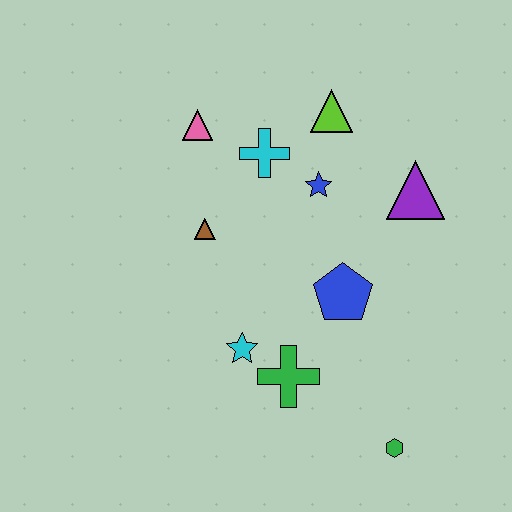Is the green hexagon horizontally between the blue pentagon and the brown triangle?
No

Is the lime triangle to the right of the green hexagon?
No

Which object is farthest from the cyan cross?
The green hexagon is farthest from the cyan cross.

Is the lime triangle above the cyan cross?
Yes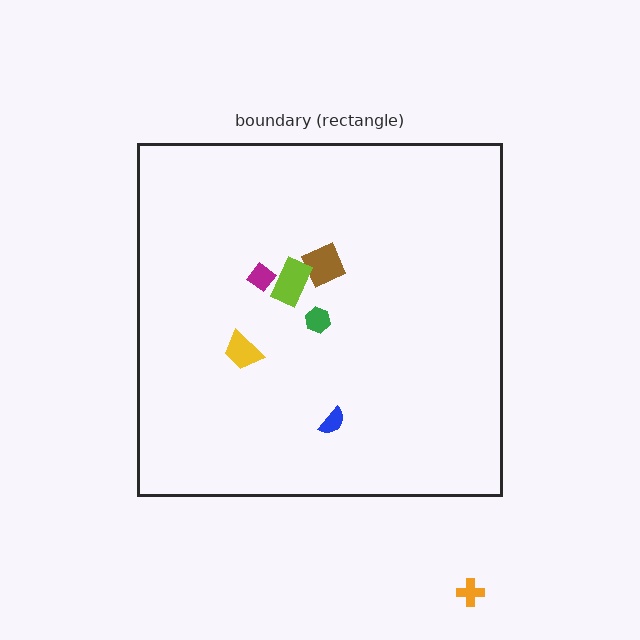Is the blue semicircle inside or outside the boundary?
Inside.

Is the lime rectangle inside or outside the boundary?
Inside.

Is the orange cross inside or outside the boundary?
Outside.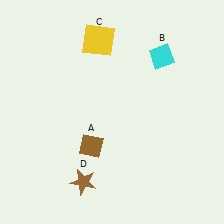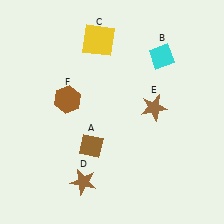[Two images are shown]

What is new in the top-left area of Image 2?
A brown hexagon (F) was added in the top-left area of Image 2.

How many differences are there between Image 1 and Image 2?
There are 2 differences between the two images.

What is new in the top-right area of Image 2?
A brown star (E) was added in the top-right area of Image 2.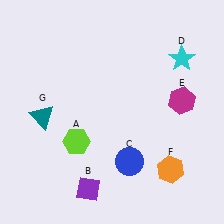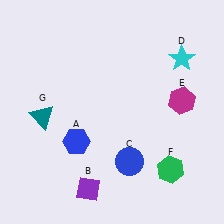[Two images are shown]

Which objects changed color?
A changed from lime to blue. F changed from orange to green.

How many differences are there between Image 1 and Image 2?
There are 2 differences between the two images.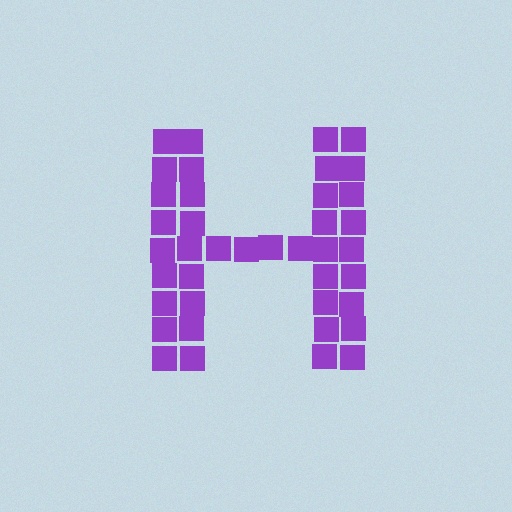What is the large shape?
The large shape is the letter H.